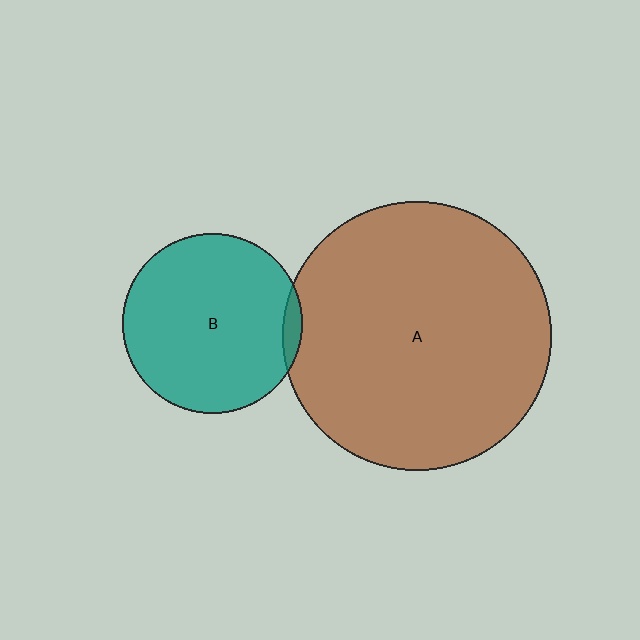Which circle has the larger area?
Circle A (brown).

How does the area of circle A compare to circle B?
Approximately 2.2 times.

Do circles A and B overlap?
Yes.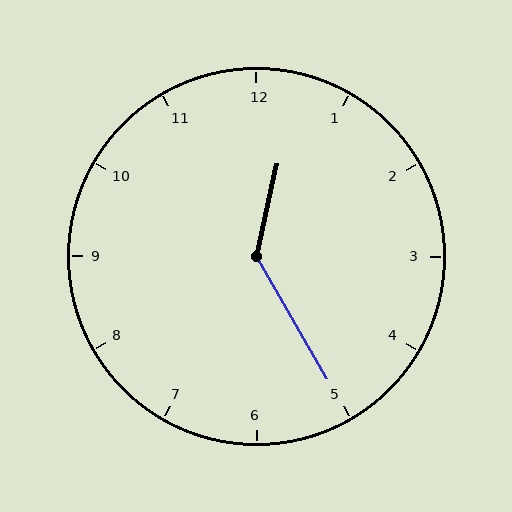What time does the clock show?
12:25.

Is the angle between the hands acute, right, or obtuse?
It is obtuse.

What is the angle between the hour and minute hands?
Approximately 138 degrees.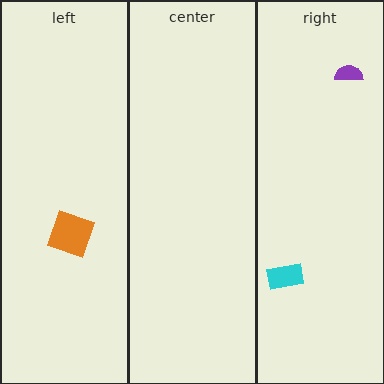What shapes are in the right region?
The cyan rectangle, the purple semicircle.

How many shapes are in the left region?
1.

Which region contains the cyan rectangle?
The right region.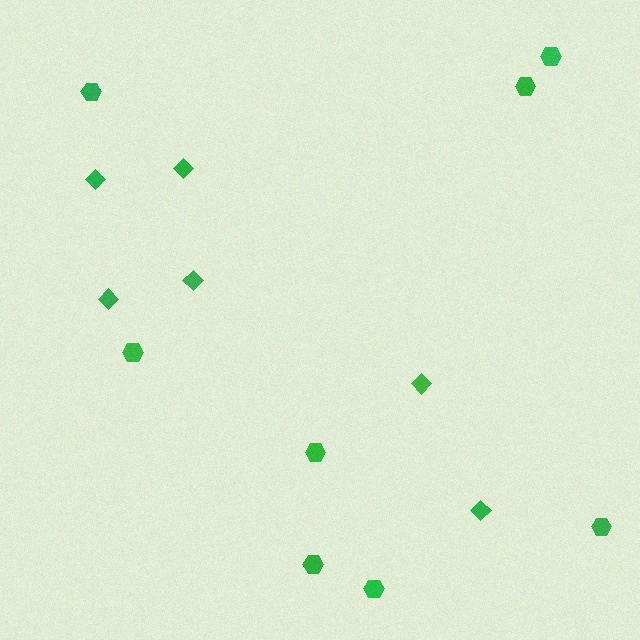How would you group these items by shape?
There are 2 groups: one group of hexagons (8) and one group of diamonds (6).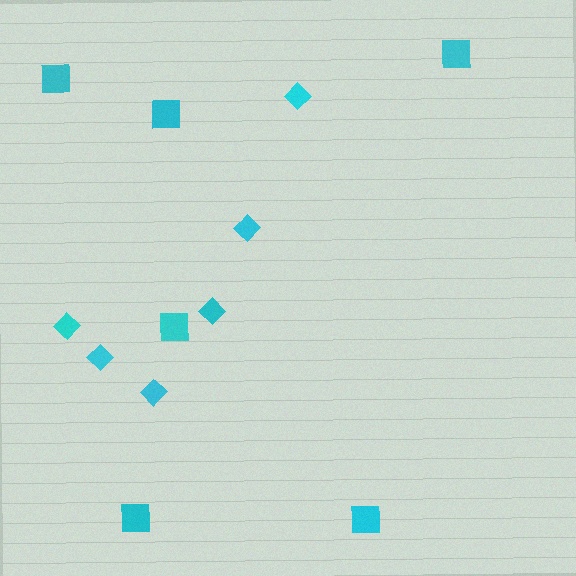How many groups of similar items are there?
There are 2 groups: one group of diamonds (6) and one group of squares (6).